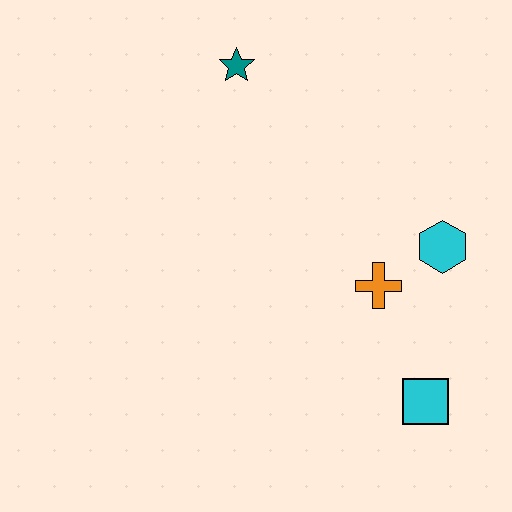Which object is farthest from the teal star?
The cyan square is farthest from the teal star.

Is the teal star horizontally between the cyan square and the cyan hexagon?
No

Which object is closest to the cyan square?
The orange cross is closest to the cyan square.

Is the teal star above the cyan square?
Yes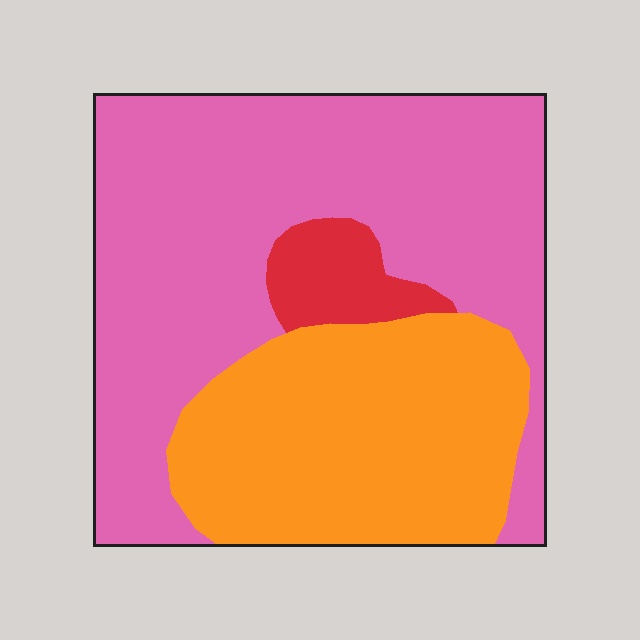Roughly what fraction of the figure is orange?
Orange covers roughly 35% of the figure.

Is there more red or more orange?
Orange.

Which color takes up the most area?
Pink, at roughly 60%.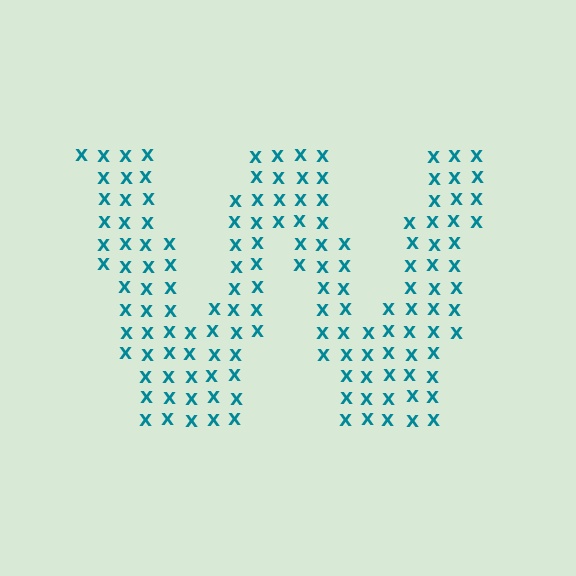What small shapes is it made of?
It is made of small letter X's.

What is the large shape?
The large shape is the letter W.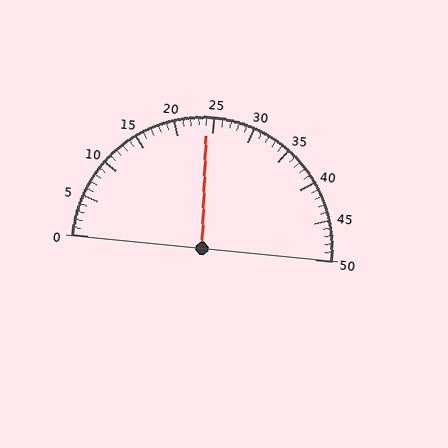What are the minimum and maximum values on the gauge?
The gauge ranges from 0 to 50.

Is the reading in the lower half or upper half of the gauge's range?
The reading is in the lower half of the range (0 to 50).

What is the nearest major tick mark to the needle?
The nearest major tick mark is 25.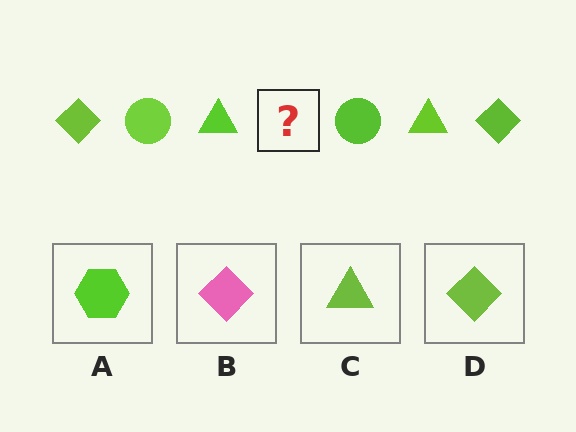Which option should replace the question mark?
Option D.